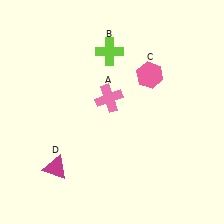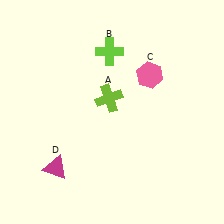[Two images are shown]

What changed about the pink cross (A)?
In Image 1, A is pink. In Image 2, it changed to lime.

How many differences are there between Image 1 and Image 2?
There is 1 difference between the two images.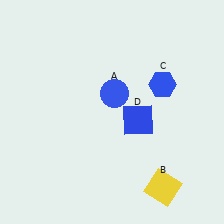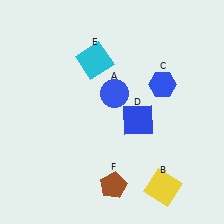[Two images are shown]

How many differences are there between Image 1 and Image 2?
There are 2 differences between the two images.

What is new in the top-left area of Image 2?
A cyan square (E) was added in the top-left area of Image 2.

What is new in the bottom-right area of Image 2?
A brown pentagon (F) was added in the bottom-right area of Image 2.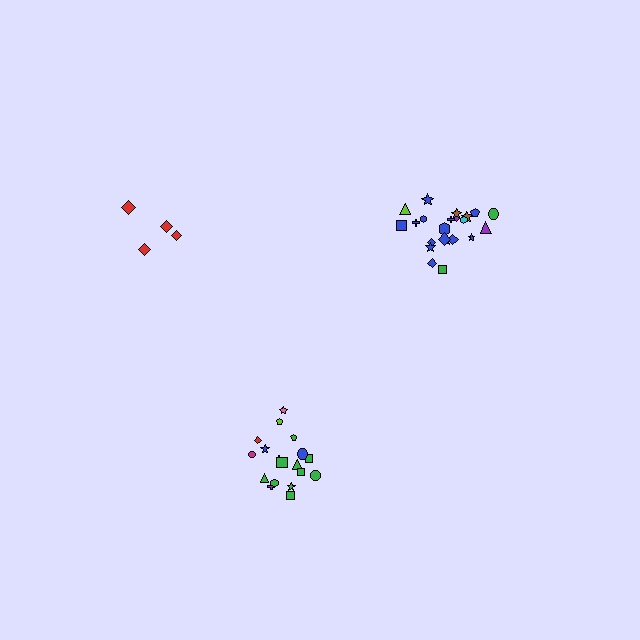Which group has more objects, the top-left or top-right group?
The top-right group.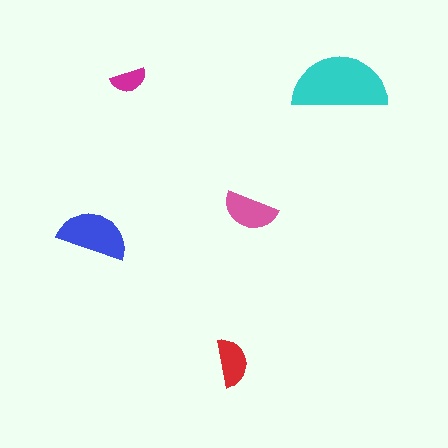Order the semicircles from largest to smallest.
the cyan one, the blue one, the pink one, the red one, the magenta one.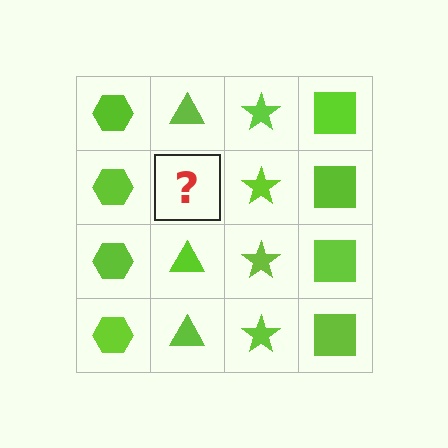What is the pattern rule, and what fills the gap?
The rule is that each column has a consistent shape. The gap should be filled with a lime triangle.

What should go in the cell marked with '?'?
The missing cell should contain a lime triangle.